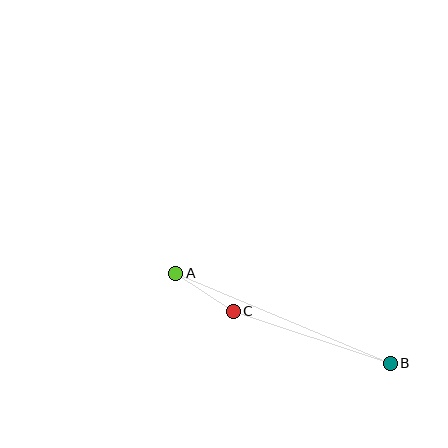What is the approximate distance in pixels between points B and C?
The distance between B and C is approximately 166 pixels.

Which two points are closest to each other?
Points A and C are closest to each other.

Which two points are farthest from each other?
Points A and B are farthest from each other.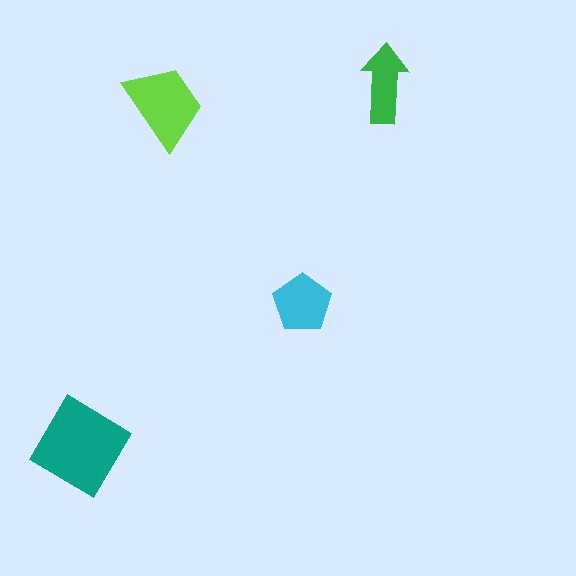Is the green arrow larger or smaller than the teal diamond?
Smaller.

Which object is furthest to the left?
The teal diamond is leftmost.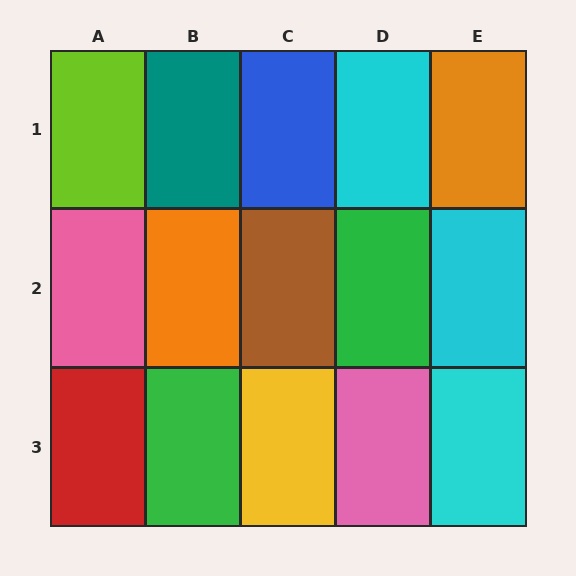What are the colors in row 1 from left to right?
Lime, teal, blue, cyan, orange.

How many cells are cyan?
3 cells are cyan.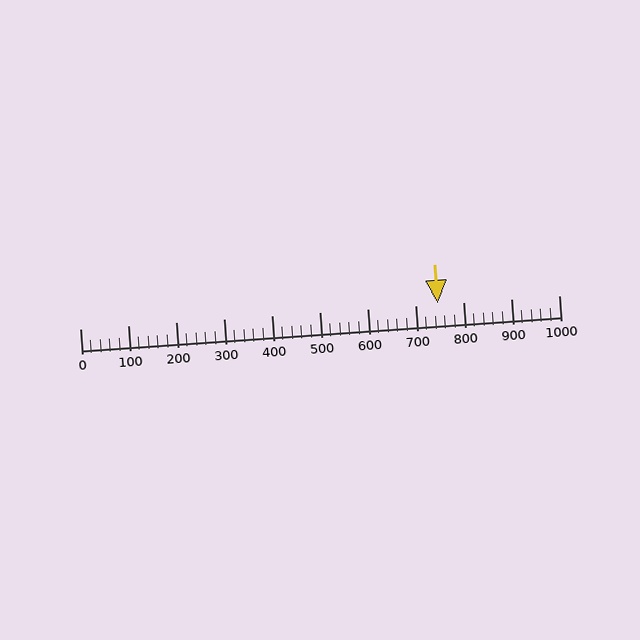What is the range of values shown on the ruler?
The ruler shows values from 0 to 1000.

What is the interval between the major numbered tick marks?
The major tick marks are spaced 100 units apart.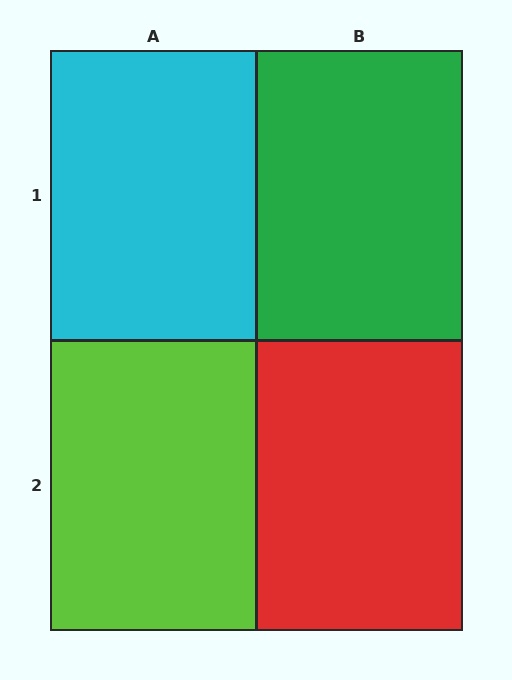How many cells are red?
1 cell is red.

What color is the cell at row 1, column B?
Green.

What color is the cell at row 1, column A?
Cyan.